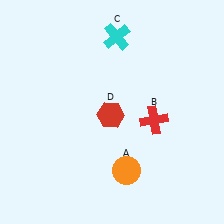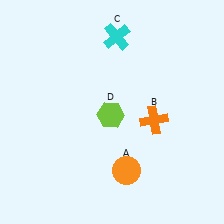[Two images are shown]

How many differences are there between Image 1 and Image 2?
There are 2 differences between the two images.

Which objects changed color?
B changed from red to orange. D changed from red to lime.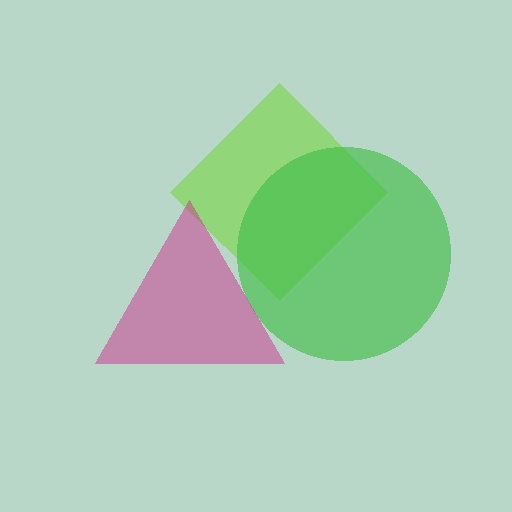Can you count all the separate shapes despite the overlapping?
Yes, there are 3 separate shapes.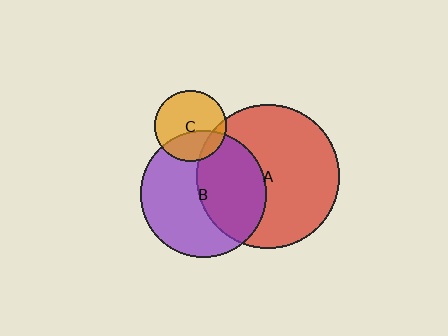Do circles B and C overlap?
Yes.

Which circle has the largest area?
Circle A (red).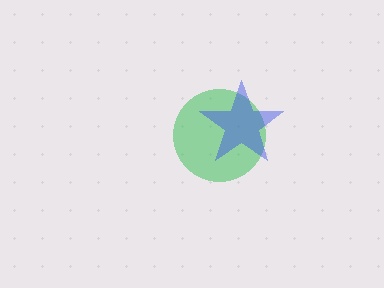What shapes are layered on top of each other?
The layered shapes are: a green circle, a blue star.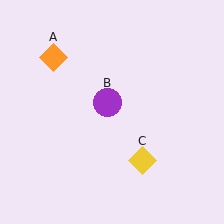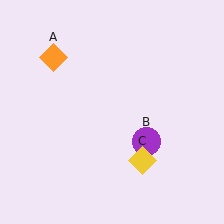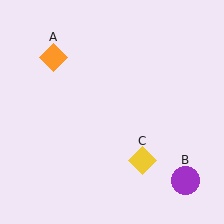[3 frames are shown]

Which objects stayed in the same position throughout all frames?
Orange diamond (object A) and yellow diamond (object C) remained stationary.